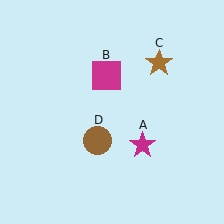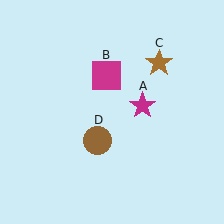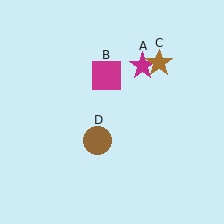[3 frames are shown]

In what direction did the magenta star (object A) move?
The magenta star (object A) moved up.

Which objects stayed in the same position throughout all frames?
Magenta square (object B) and brown star (object C) and brown circle (object D) remained stationary.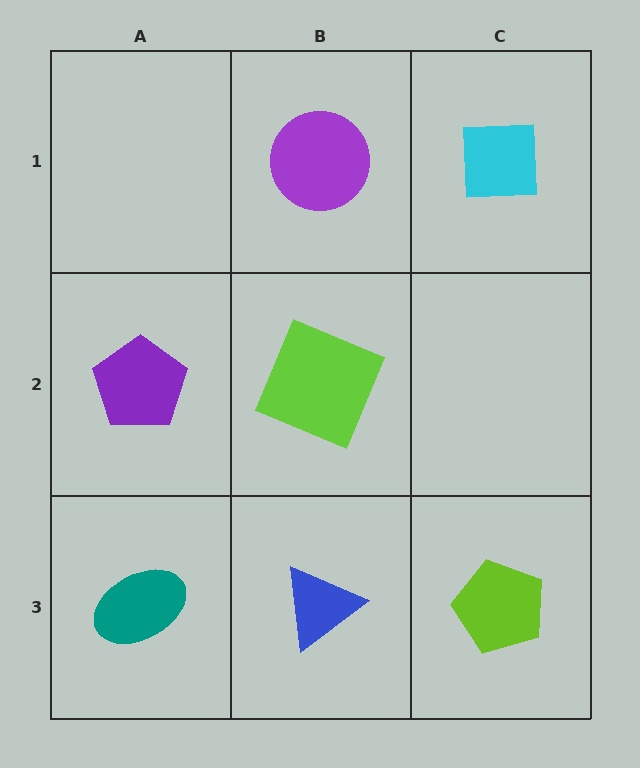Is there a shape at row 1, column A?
No, that cell is empty.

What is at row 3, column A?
A teal ellipse.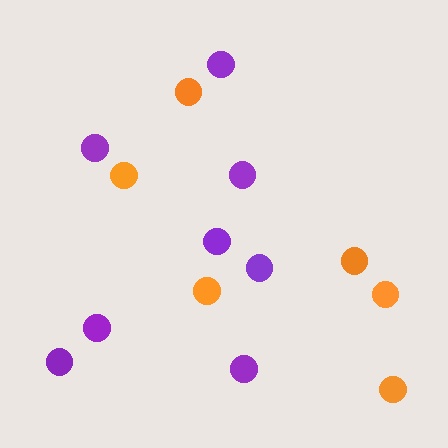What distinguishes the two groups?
There are 2 groups: one group of orange circles (6) and one group of purple circles (8).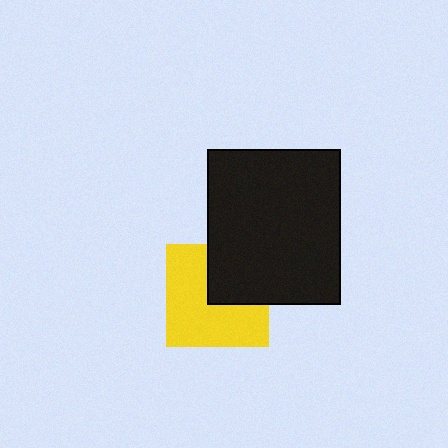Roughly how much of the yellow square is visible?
About half of it is visible (roughly 64%).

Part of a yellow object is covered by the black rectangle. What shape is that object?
It is a square.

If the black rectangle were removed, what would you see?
You would see the complete yellow square.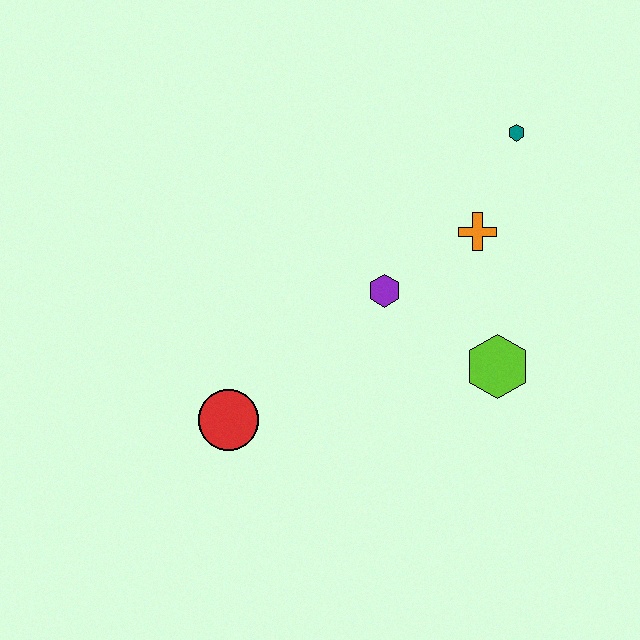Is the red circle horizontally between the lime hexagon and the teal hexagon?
No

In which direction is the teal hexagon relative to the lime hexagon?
The teal hexagon is above the lime hexagon.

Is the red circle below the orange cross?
Yes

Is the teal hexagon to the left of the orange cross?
No